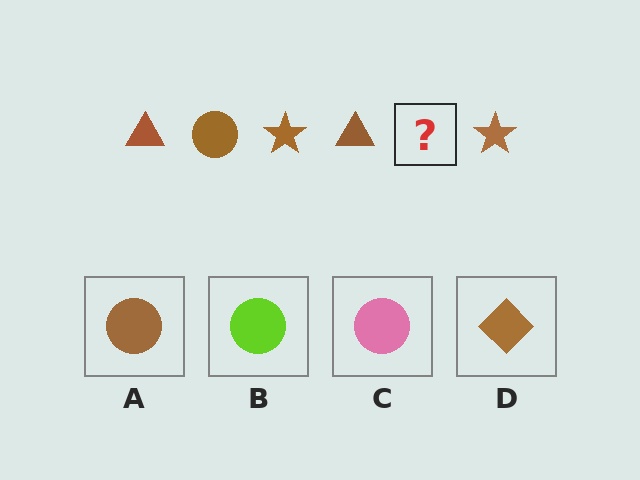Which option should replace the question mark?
Option A.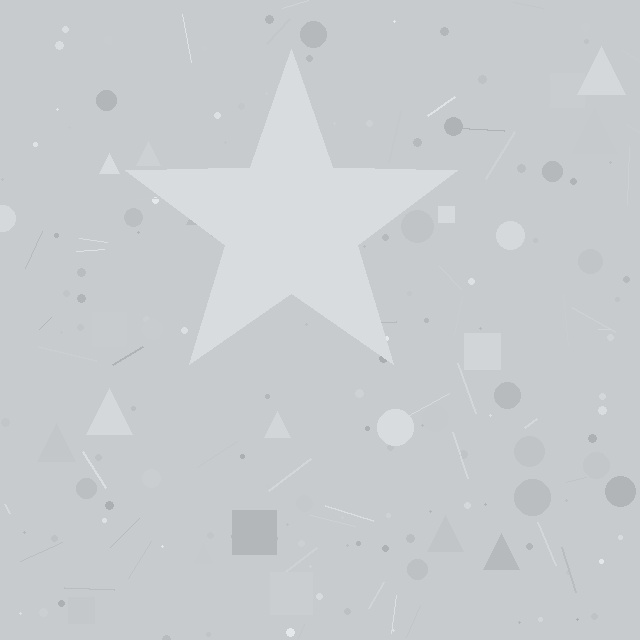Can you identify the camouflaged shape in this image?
The camouflaged shape is a star.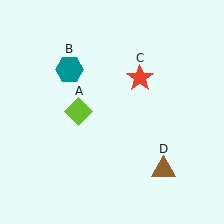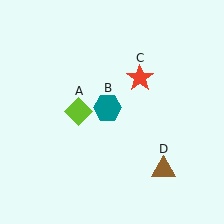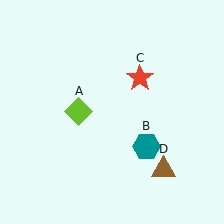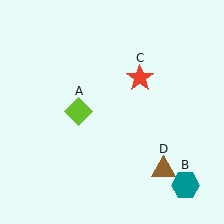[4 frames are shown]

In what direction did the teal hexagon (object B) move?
The teal hexagon (object B) moved down and to the right.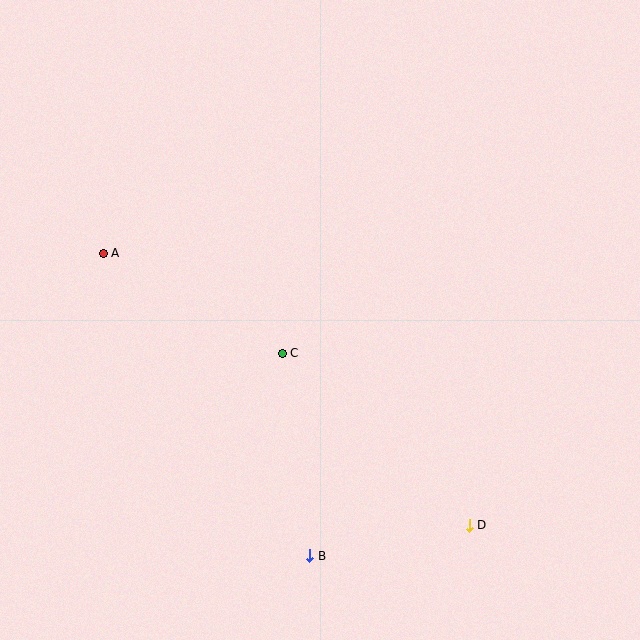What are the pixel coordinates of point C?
Point C is at (282, 353).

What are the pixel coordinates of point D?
Point D is at (469, 525).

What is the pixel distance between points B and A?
The distance between B and A is 366 pixels.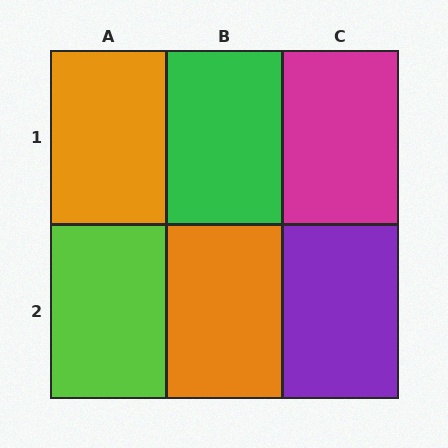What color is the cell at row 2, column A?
Lime.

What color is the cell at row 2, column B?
Orange.